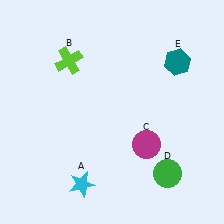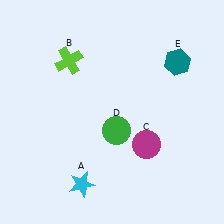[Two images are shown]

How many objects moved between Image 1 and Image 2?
1 object moved between the two images.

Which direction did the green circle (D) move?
The green circle (D) moved left.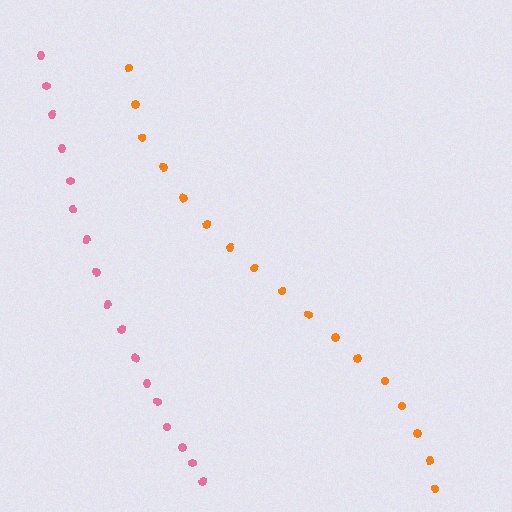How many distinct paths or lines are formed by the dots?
There are 2 distinct paths.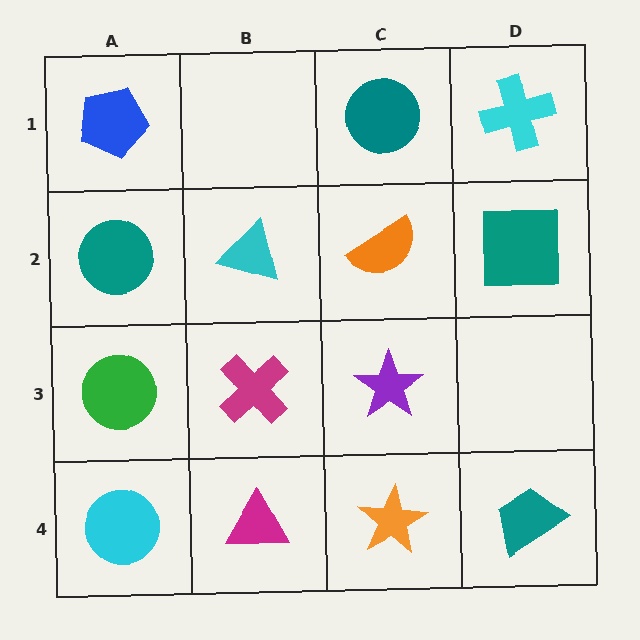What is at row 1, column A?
A blue pentagon.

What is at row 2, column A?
A teal circle.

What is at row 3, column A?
A green circle.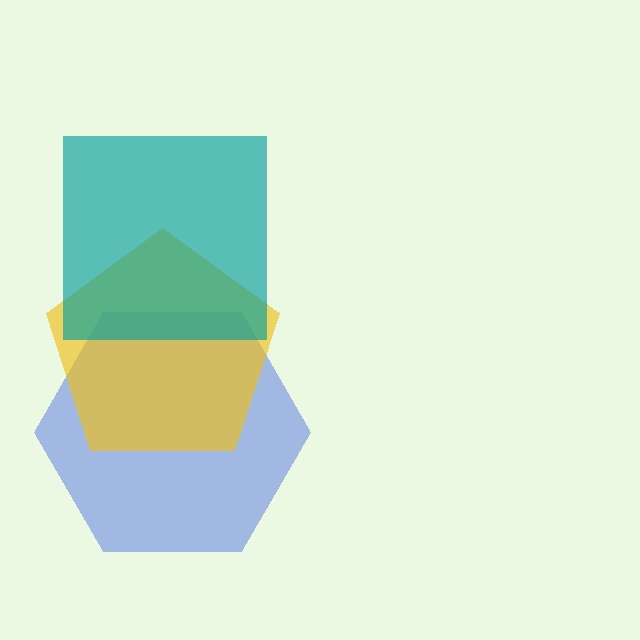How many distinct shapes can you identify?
There are 3 distinct shapes: a blue hexagon, a yellow pentagon, a teal square.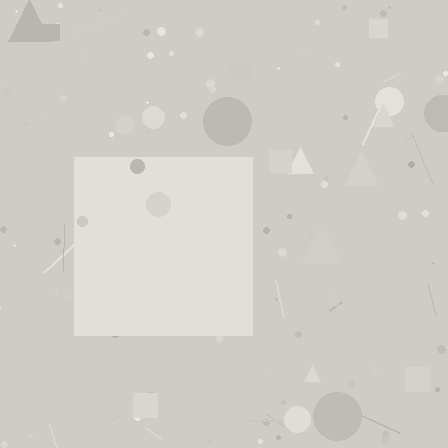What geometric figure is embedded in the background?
A square is embedded in the background.